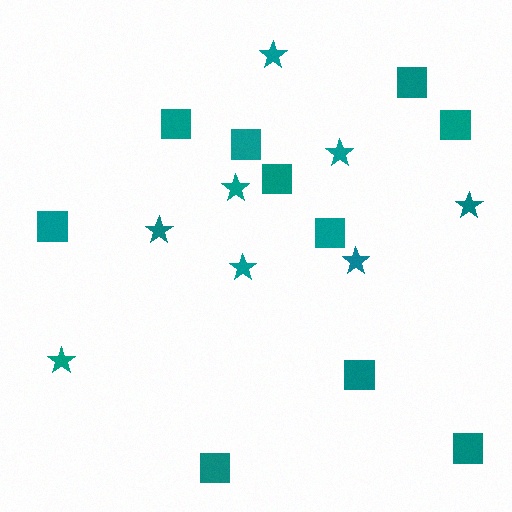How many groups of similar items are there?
There are 2 groups: one group of stars (8) and one group of squares (10).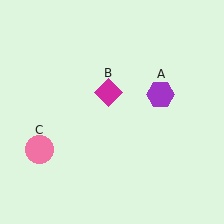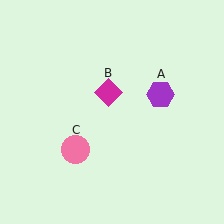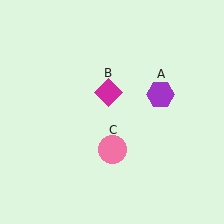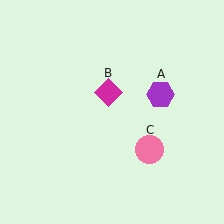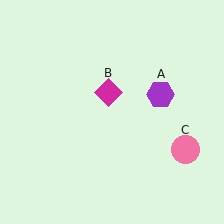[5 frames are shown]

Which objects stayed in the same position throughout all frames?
Purple hexagon (object A) and magenta diamond (object B) remained stationary.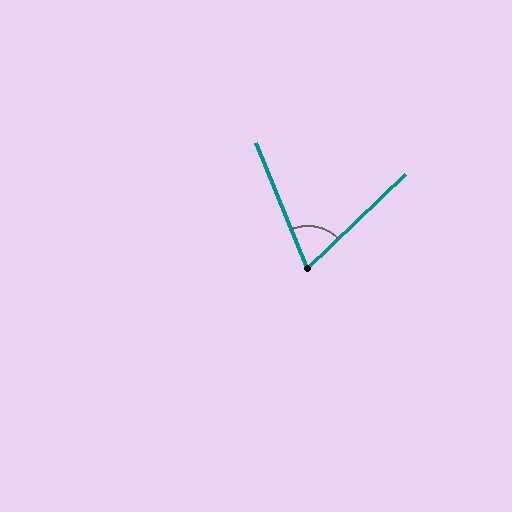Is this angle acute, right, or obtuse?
It is acute.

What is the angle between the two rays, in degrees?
Approximately 68 degrees.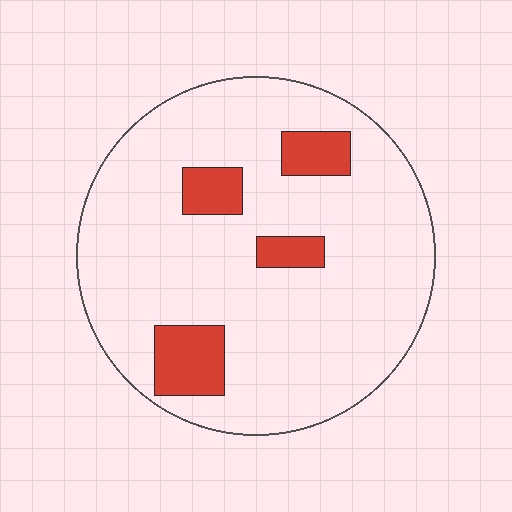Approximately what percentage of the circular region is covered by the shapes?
Approximately 15%.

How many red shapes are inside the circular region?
4.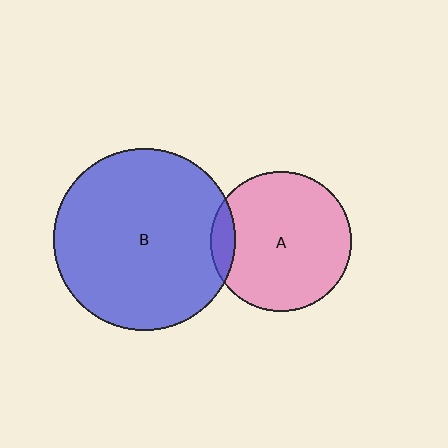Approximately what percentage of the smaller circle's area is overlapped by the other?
Approximately 10%.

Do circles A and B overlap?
Yes.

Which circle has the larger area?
Circle B (blue).